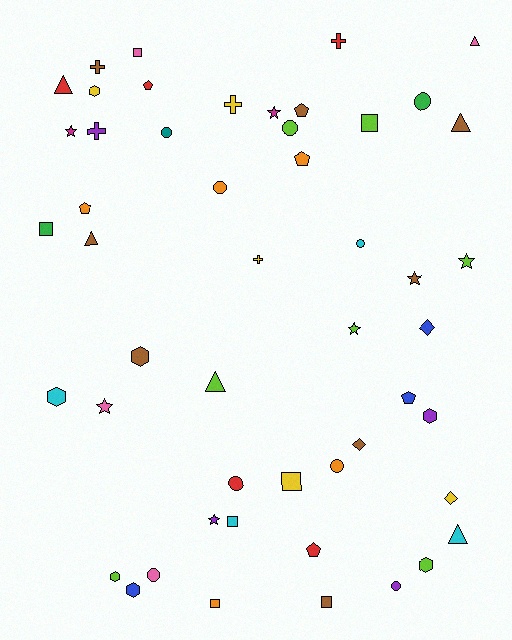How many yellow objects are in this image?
There are 5 yellow objects.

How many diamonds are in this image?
There are 3 diamonds.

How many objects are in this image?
There are 50 objects.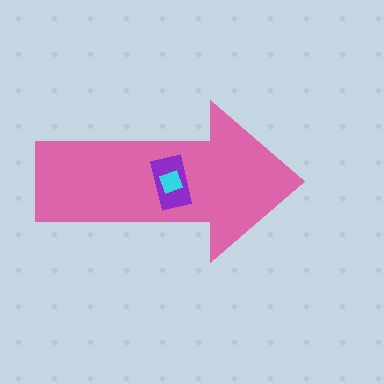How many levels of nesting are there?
3.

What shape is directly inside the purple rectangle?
The cyan diamond.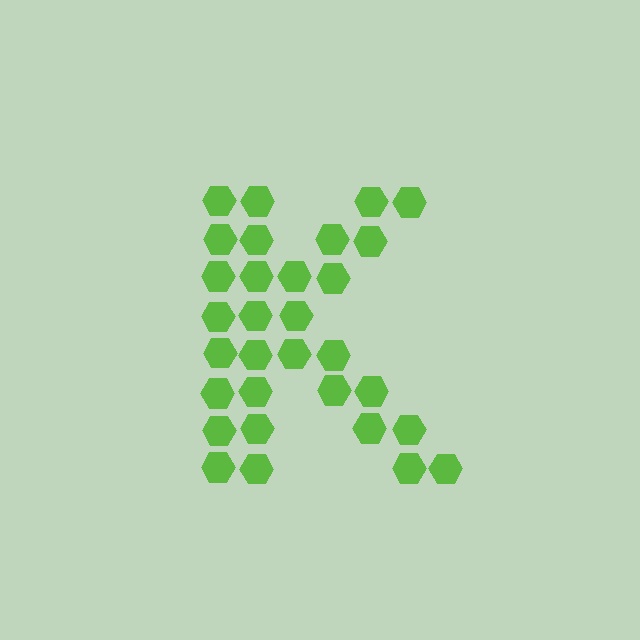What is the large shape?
The large shape is the letter K.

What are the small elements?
The small elements are hexagons.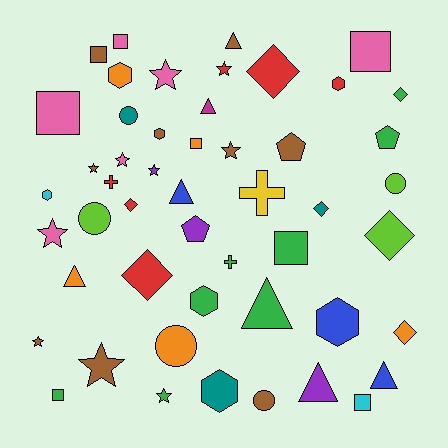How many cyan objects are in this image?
There are 2 cyan objects.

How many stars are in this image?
There are 10 stars.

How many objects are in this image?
There are 50 objects.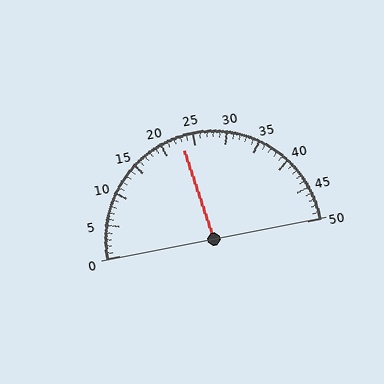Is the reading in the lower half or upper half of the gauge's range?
The reading is in the lower half of the range (0 to 50).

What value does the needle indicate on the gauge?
The needle indicates approximately 23.